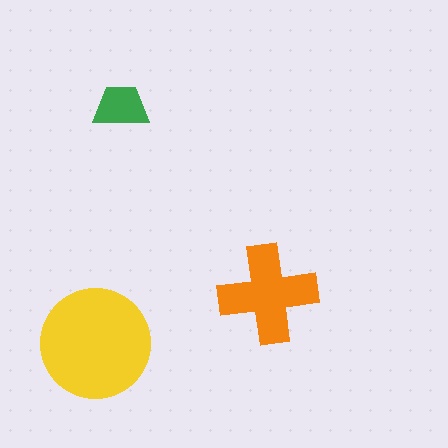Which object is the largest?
The yellow circle.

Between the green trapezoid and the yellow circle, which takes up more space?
The yellow circle.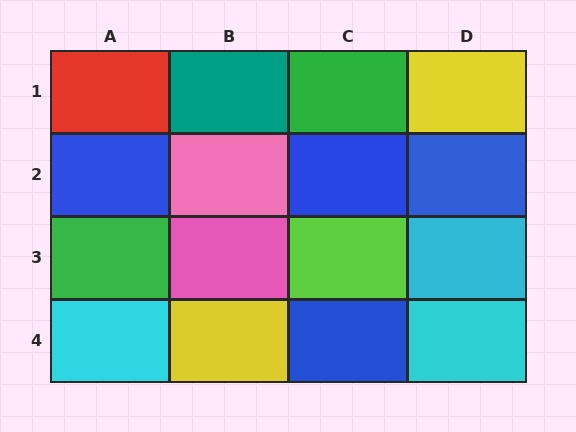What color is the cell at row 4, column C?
Blue.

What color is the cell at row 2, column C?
Blue.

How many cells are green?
2 cells are green.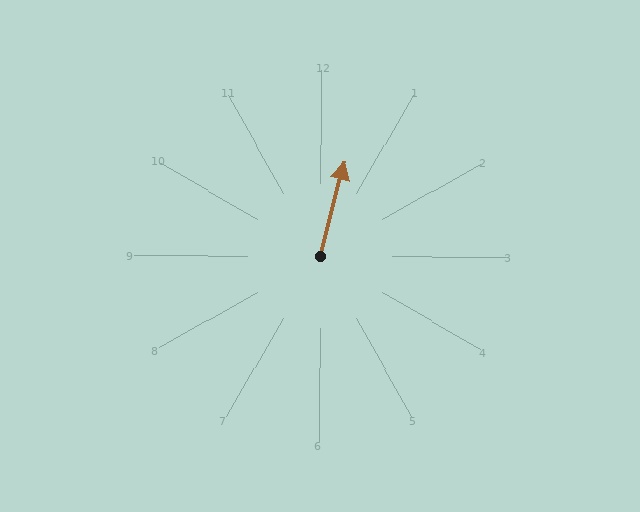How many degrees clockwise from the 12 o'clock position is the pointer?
Approximately 15 degrees.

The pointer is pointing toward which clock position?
Roughly 12 o'clock.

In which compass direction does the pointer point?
North.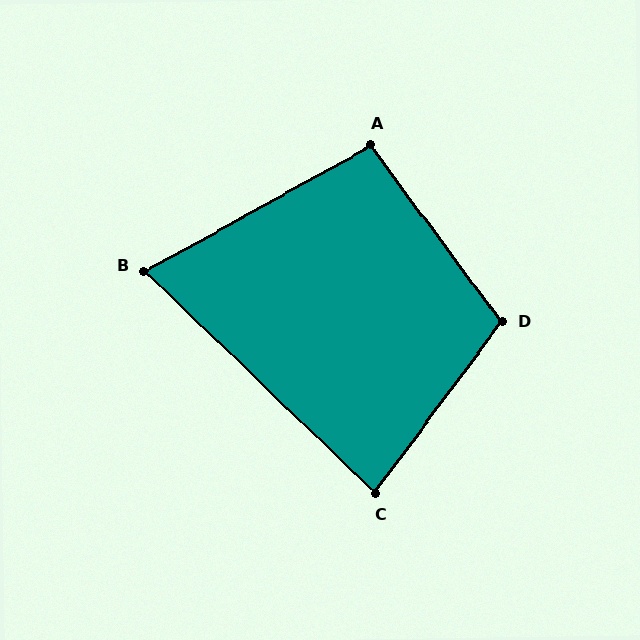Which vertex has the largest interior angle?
D, at approximately 107 degrees.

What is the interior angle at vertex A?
Approximately 97 degrees (obtuse).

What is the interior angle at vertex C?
Approximately 83 degrees (acute).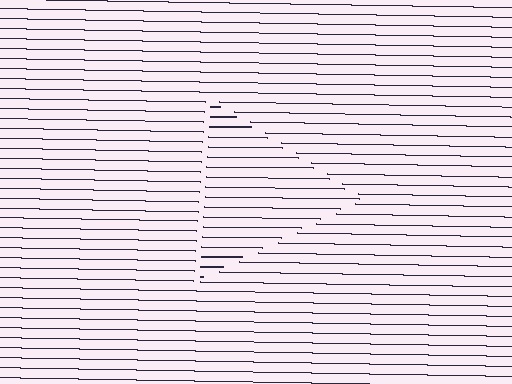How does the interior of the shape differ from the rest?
The interior of the shape contains the same grating, shifted by half a period — the contour is defined by the phase discontinuity where line-ends from the inner and outer gratings abut.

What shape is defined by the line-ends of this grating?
An illusory triangle. The interior of the shape contains the same grating, shifted by half a period — the contour is defined by the phase discontinuity where line-ends from the inner and outer gratings abut.